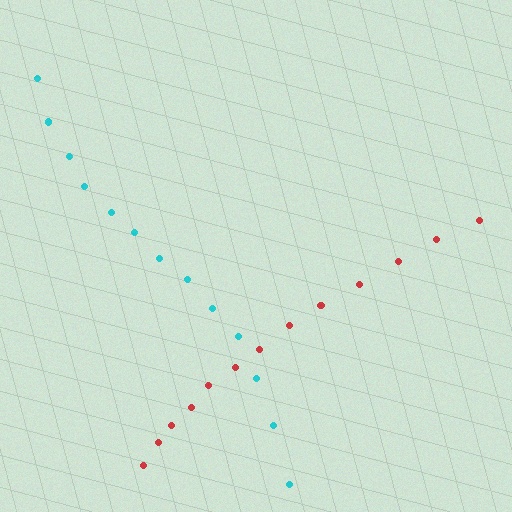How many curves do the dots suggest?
There are 2 distinct paths.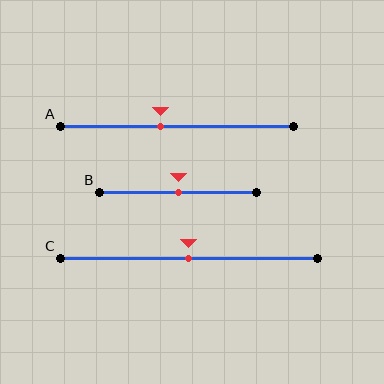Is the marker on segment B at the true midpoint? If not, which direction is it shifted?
Yes, the marker on segment B is at the true midpoint.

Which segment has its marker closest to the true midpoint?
Segment B has its marker closest to the true midpoint.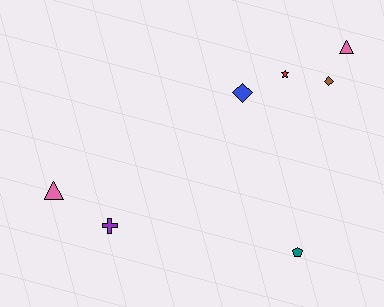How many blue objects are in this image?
There is 1 blue object.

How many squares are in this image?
There are no squares.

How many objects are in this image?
There are 7 objects.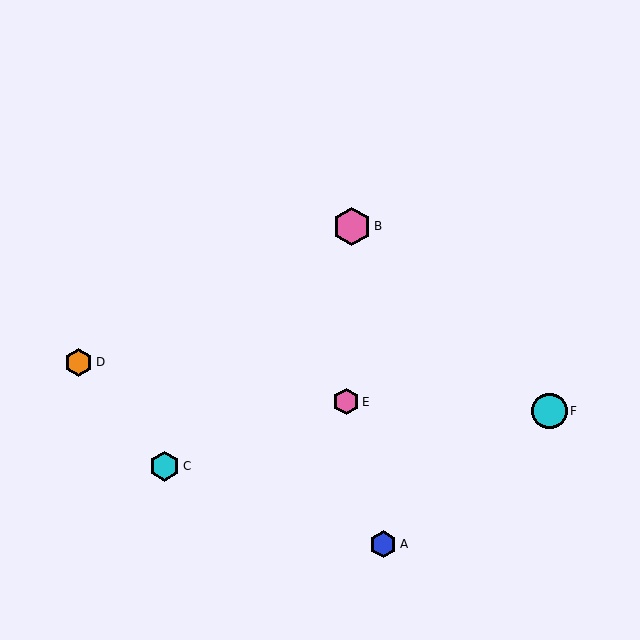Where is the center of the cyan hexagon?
The center of the cyan hexagon is at (164, 466).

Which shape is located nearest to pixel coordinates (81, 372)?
The orange hexagon (labeled D) at (78, 362) is nearest to that location.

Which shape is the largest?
The pink hexagon (labeled B) is the largest.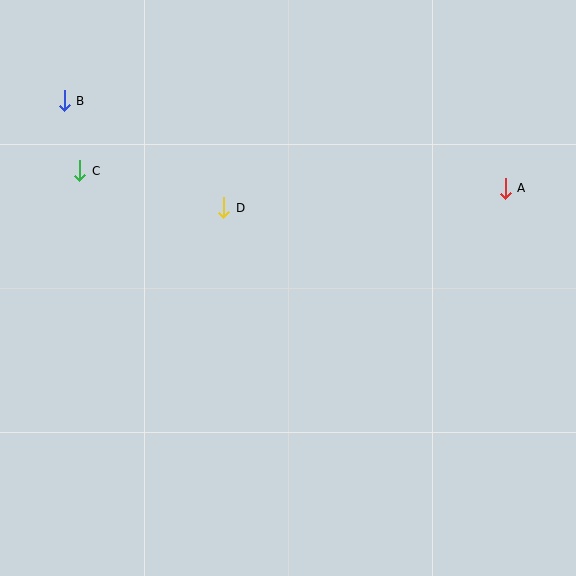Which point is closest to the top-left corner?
Point B is closest to the top-left corner.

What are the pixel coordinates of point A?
Point A is at (505, 188).